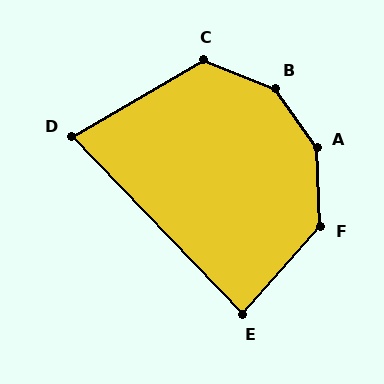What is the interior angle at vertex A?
Approximately 147 degrees (obtuse).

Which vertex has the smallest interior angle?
D, at approximately 76 degrees.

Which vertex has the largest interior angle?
B, at approximately 147 degrees.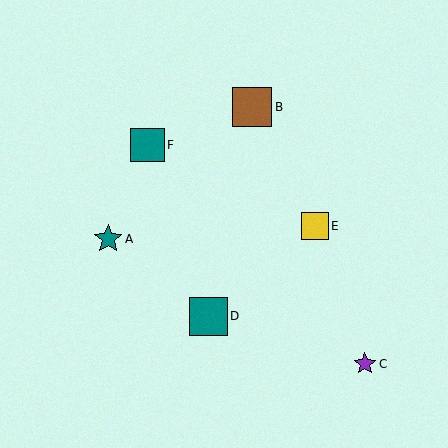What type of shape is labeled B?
Shape B is a brown square.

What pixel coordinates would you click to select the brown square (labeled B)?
Click at (252, 107) to select the brown square B.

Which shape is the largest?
The brown square (labeled B) is the largest.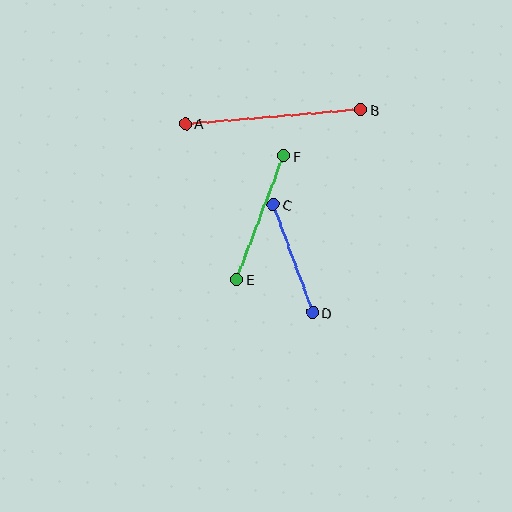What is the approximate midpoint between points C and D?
The midpoint is at approximately (293, 258) pixels.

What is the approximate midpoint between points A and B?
The midpoint is at approximately (273, 117) pixels.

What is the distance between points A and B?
The distance is approximately 176 pixels.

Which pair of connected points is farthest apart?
Points A and B are farthest apart.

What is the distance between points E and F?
The distance is approximately 132 pixels.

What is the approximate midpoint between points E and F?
The midpoint is at approximately (260, 218) pixels.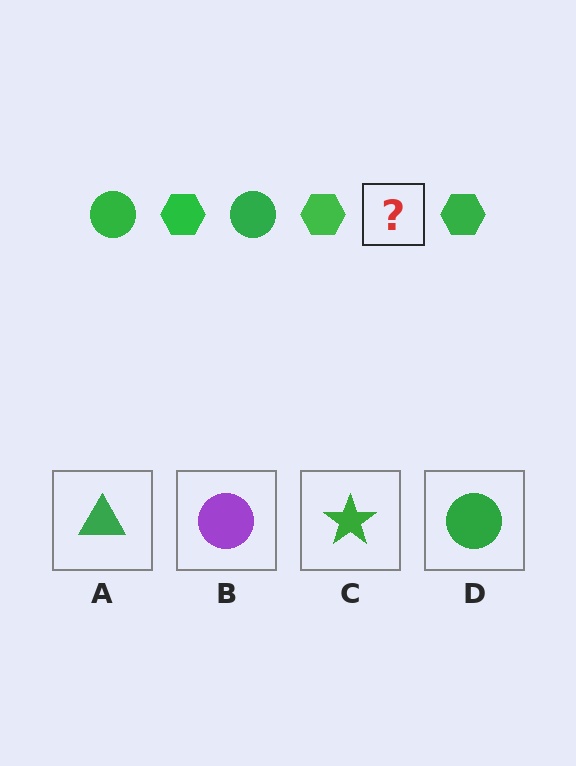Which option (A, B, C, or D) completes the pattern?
D.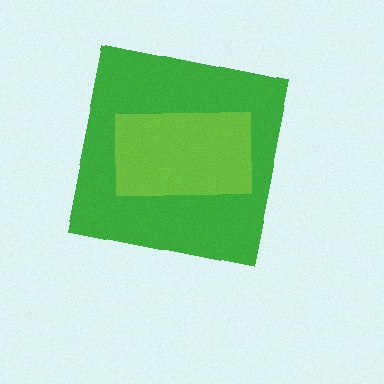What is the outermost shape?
The green square.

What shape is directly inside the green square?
The lime rectangle.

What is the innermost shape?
The lime rectangle.